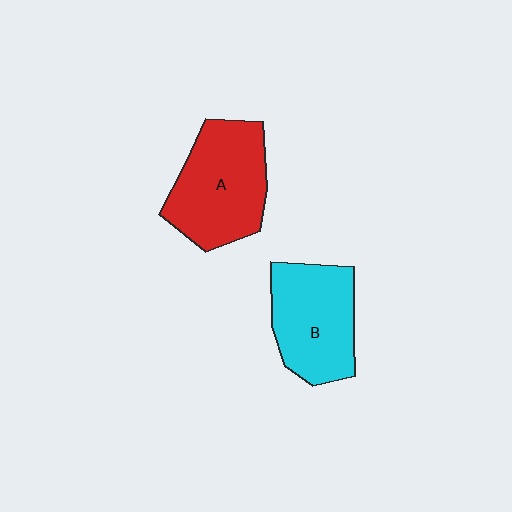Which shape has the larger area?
Shape A (red).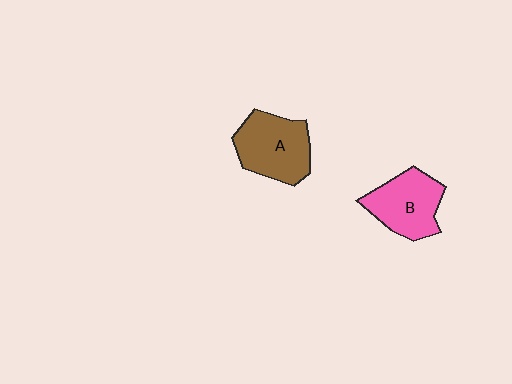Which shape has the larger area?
Shape A (brown).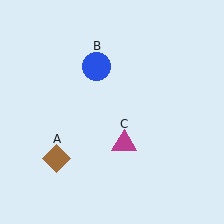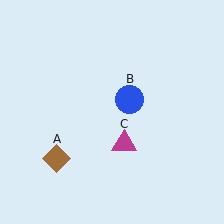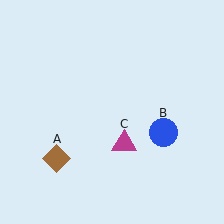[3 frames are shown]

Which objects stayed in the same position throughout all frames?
Brown diamond (object A) and magenta triangle (object C) remained stationary.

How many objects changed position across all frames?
1 object changed position: blue circle (object B).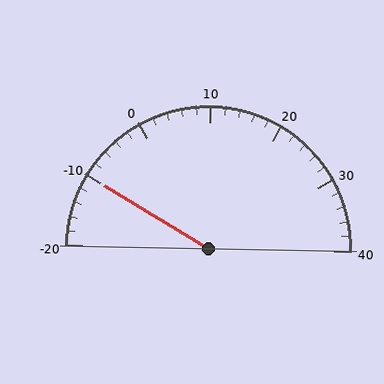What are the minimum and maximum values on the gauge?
The gauge ranges from -20 to 40.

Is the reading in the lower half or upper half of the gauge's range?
The reading is in the lower half of the range (-20 to 40).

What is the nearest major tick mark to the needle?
The nearest major tick mark is -10.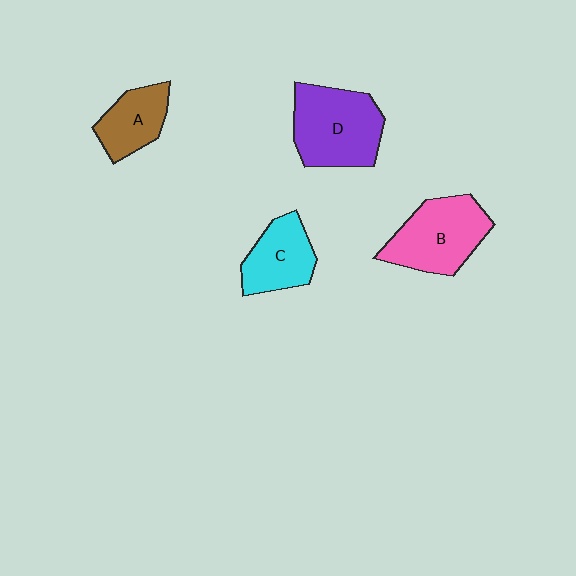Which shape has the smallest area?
Shape A (brown).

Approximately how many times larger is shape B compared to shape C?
Approximately 1.4 times.